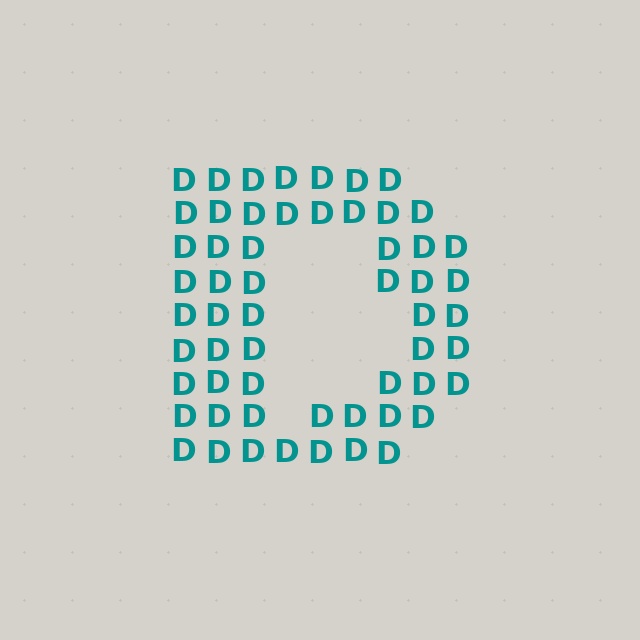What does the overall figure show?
The overall figure shows the letter D.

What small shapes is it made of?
It is made of small letter D's.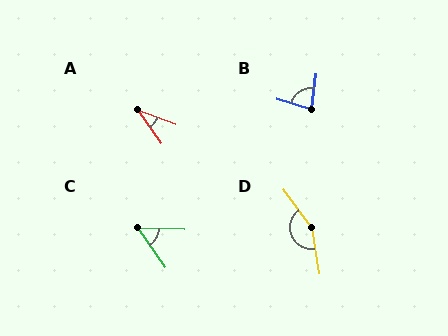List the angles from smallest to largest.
A (34°), C (54°), B (80°), D (153°).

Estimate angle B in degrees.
Approximately 80 degrees.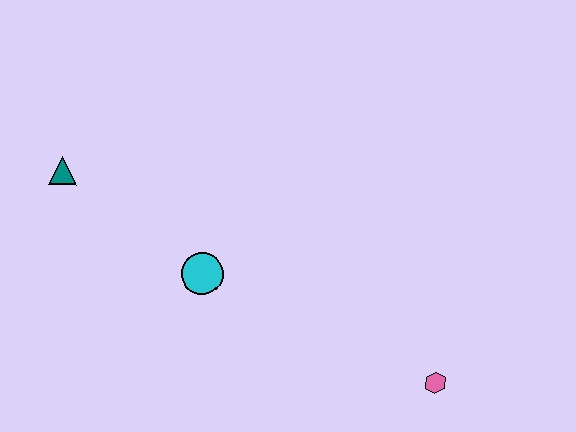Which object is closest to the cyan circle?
The teal triangle is closest to the cyan circle.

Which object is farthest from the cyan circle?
The pink hexagon is farthest from the cyan circle.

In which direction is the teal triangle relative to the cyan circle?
The teal triangle is to the left of the cyan circle.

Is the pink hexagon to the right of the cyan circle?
Yes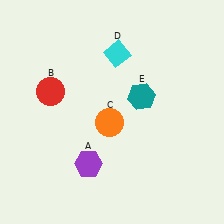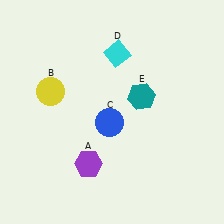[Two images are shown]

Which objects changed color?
B changed from red to yellow. C changed from orange to blue.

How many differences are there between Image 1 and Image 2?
There are 2 differences between the two images.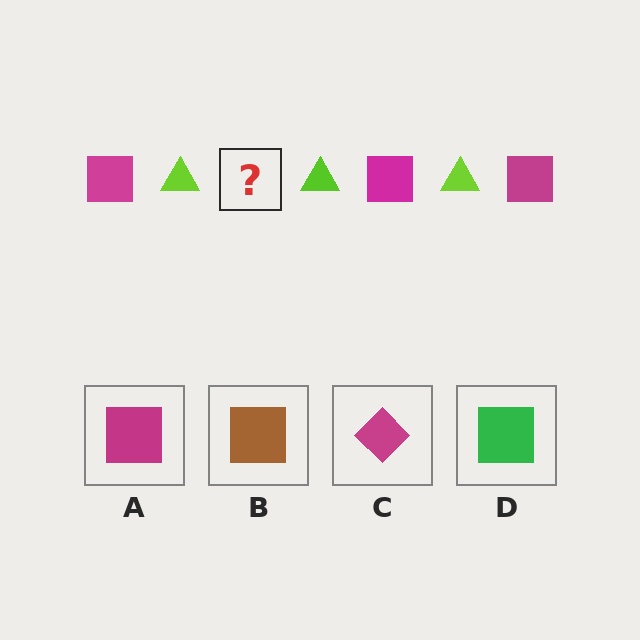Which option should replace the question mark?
Option A.